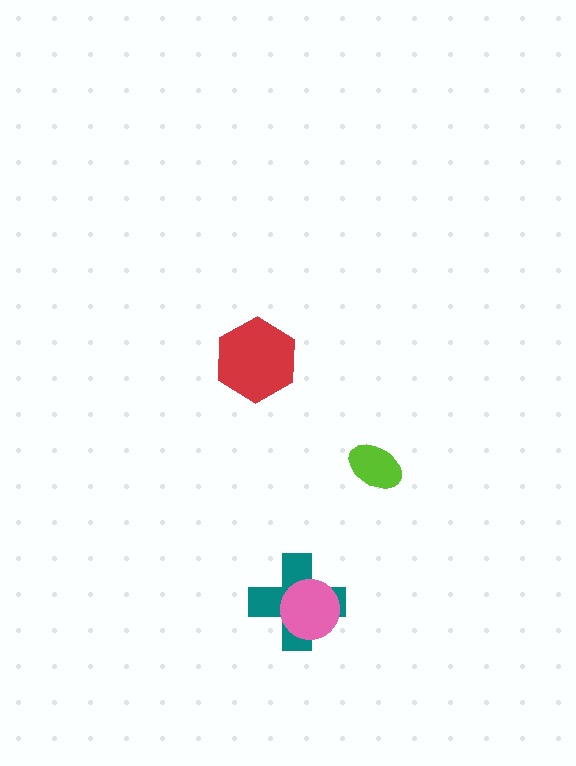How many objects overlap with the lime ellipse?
0 objects overlap with the lime ellipse.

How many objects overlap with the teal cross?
1 object overlaps with the teal cross.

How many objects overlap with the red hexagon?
0 objects overlap with the red hexagon.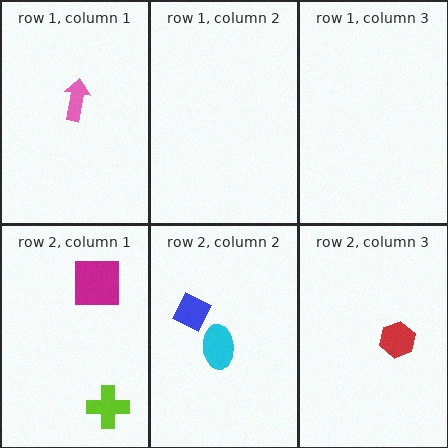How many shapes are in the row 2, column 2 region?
2.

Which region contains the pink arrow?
The row 1, column 1 region.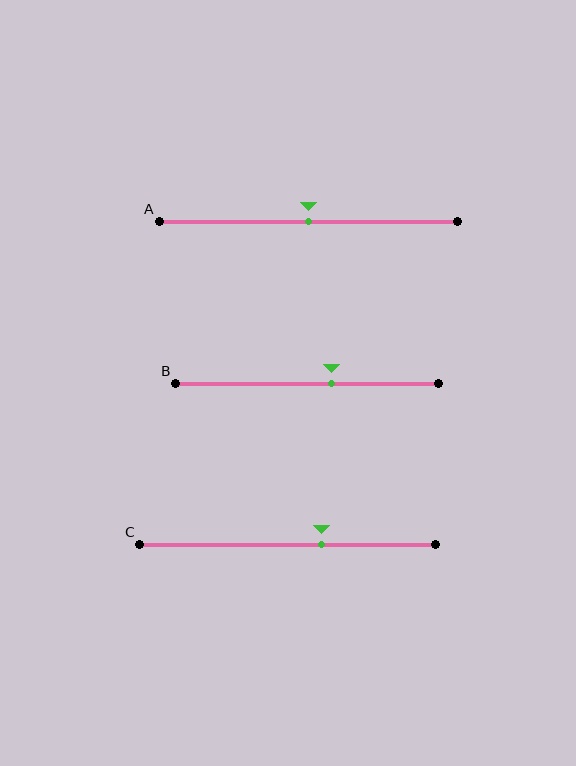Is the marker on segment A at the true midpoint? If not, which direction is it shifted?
Yes, the marker on segment A is at the true midpoint.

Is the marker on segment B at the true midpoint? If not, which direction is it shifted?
No, the marker on segment B is shifted to the right by about 9% of the segment length.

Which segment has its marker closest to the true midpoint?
Segment A has its marker closest to the true midpoint.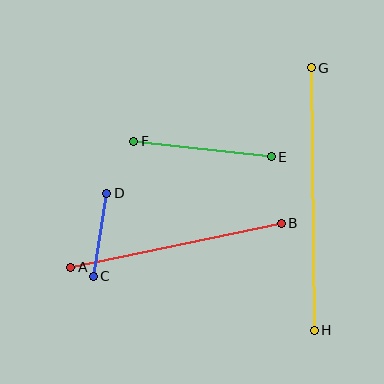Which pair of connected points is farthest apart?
Points G and H are farthest apart.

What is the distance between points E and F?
The distance is approximately 138 pixels.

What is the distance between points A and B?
The distance is approximately 215 pixels.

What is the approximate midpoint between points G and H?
The midpoint is at approximately (313, 199) pixels.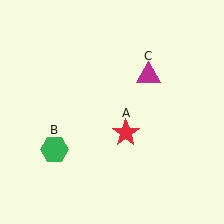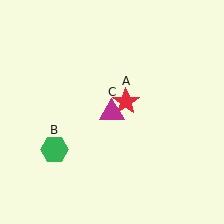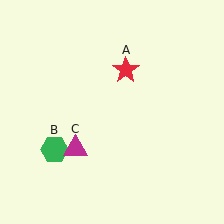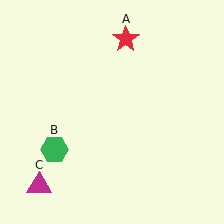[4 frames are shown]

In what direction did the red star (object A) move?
The red star (object A) moved up.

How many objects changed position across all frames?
2 objects changed position: red star (object A), magenta triangle (object C).